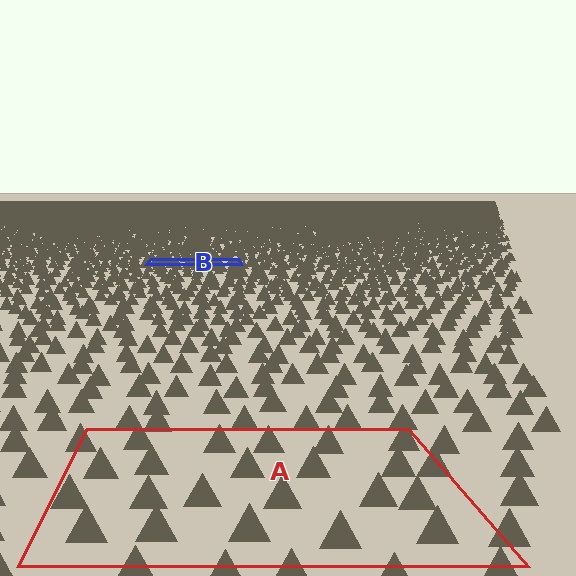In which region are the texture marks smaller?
The texture marks are smaller in region B, because it is farther away.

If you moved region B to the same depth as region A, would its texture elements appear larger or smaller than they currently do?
They would appear larger. At a closer depth, the same texture elements are projected at a bigger on-screen size.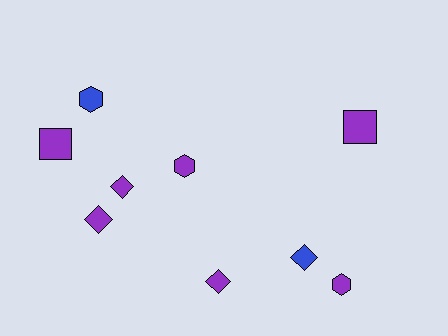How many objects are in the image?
There are 9 objects.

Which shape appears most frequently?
Diamond, with 4 objects.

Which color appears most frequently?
Purple, with 7 objects.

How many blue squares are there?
There are no blue squares.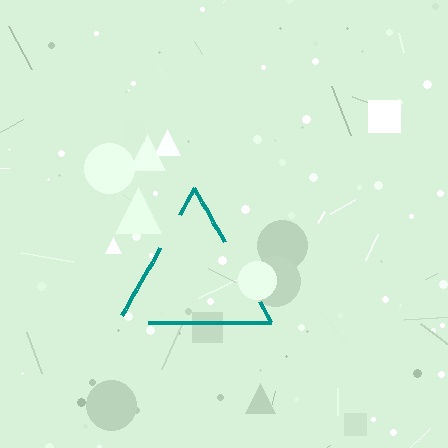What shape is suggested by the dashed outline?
The dashed outline suggests a triangle.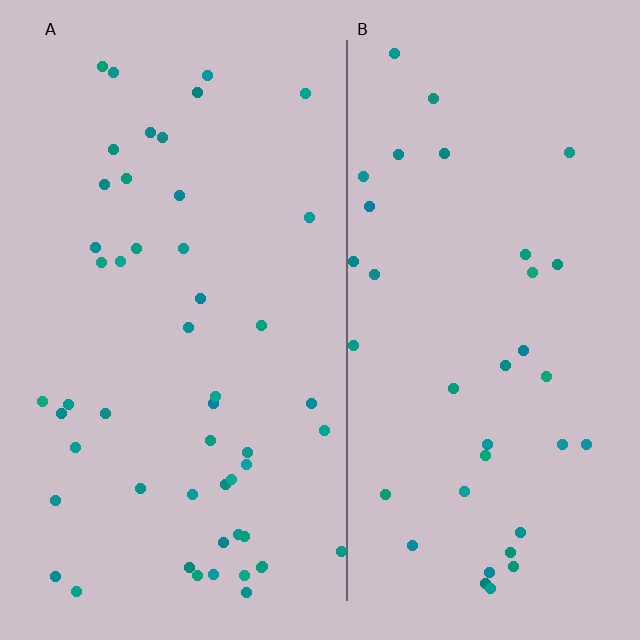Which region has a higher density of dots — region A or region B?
A (the left).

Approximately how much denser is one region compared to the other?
Approximately 1.4× — region A over region B.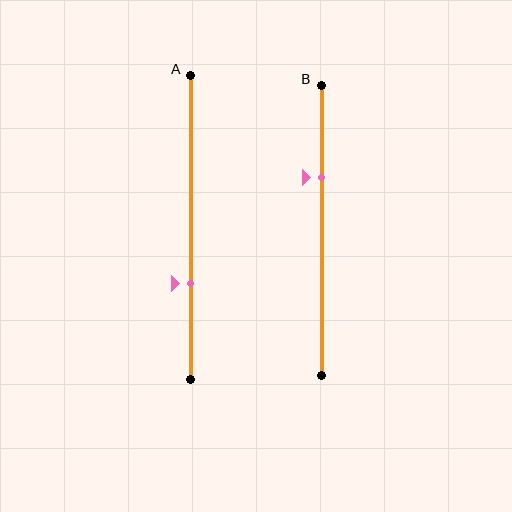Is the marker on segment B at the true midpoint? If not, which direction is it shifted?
No, the marker on segment B is shifted upward by about 19% of the segment length.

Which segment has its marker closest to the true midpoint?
Segment B has its marker closest to the true midpoint.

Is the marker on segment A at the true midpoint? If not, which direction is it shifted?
No, the marker on segment A is shifted downward by about 19% of the segment length.